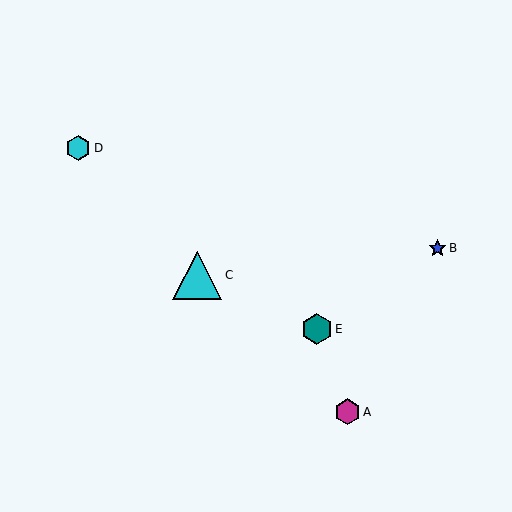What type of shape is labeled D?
Shape D is a cyan hexagon.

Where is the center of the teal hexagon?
The center of the teal hexagon is at (317, 329).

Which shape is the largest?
The cyan triangle (labeled C) is the largest.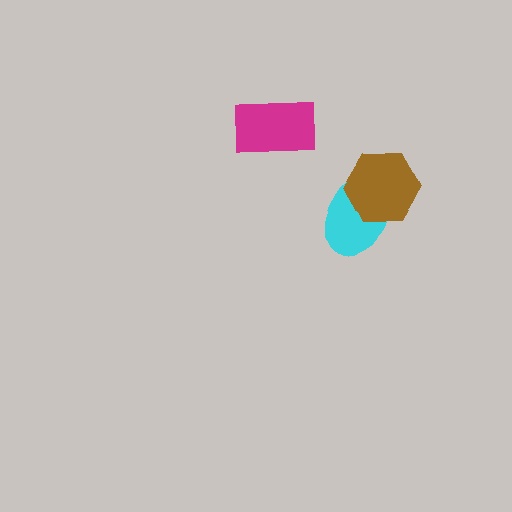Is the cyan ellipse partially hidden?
Yes, it is partially covered by another shape.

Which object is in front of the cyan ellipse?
The brown hexagon is in front of the cyan ellipse.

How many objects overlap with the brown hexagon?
1 object overlaps with the brown hexagon.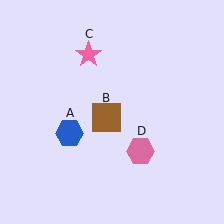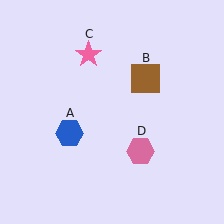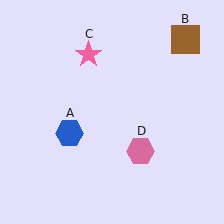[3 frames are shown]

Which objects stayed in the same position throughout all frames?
Blue hexagon (object A) and pink star (object C) and pink hexagon (object D) remained stationary.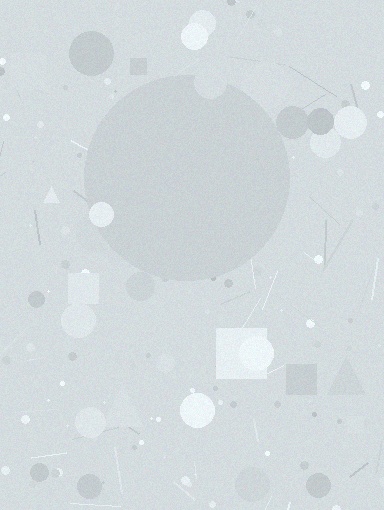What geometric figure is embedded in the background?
A circle is embedded in the background.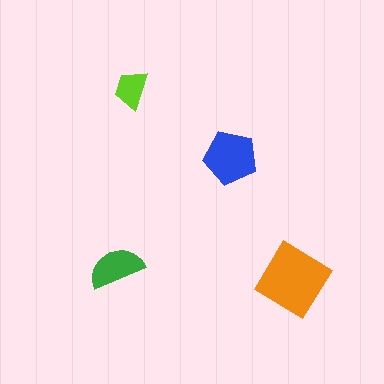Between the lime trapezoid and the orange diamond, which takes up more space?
The orange diamond.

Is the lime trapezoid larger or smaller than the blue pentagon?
Smaller.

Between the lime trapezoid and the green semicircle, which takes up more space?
The green semicircle.